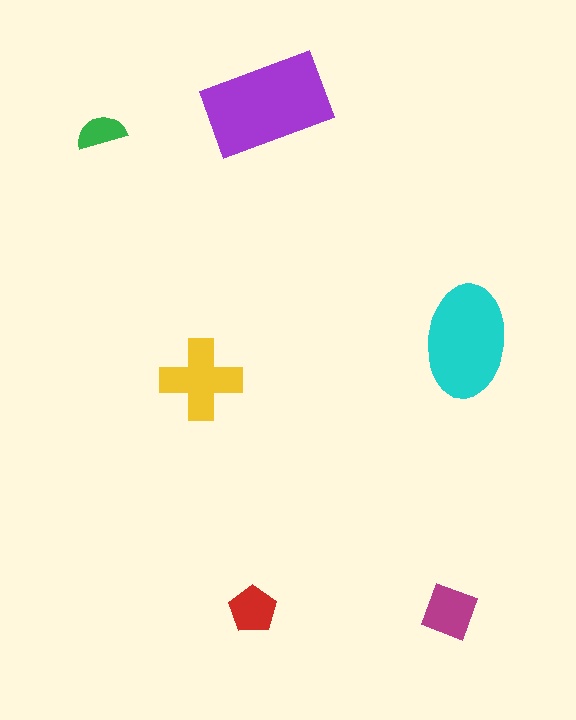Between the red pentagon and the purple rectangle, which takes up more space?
The purple rectangle.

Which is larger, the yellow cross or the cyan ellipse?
The cyan ellipse.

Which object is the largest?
The purple rectangle.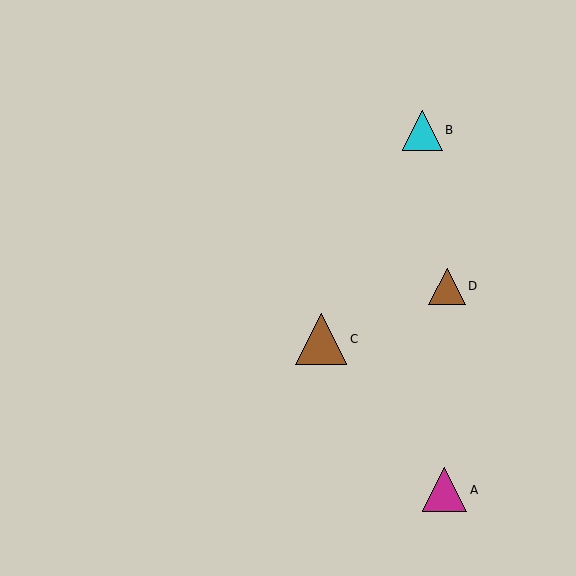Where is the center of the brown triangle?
The center of the brown triangle is at (447, 286).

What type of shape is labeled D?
Shape D is a brown triangle.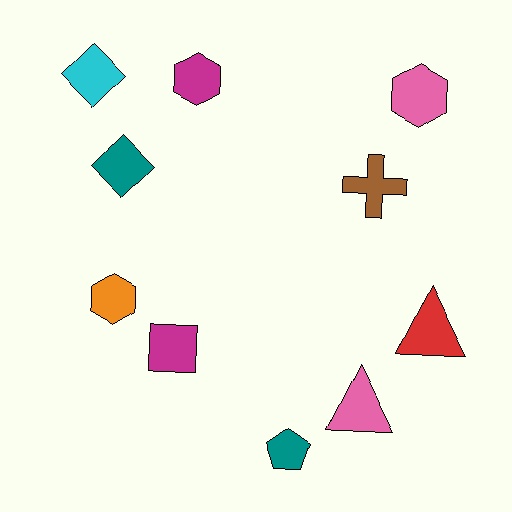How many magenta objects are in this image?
There are 2 magenta objects.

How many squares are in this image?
There is 1 square.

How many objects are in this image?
There are 10 objects.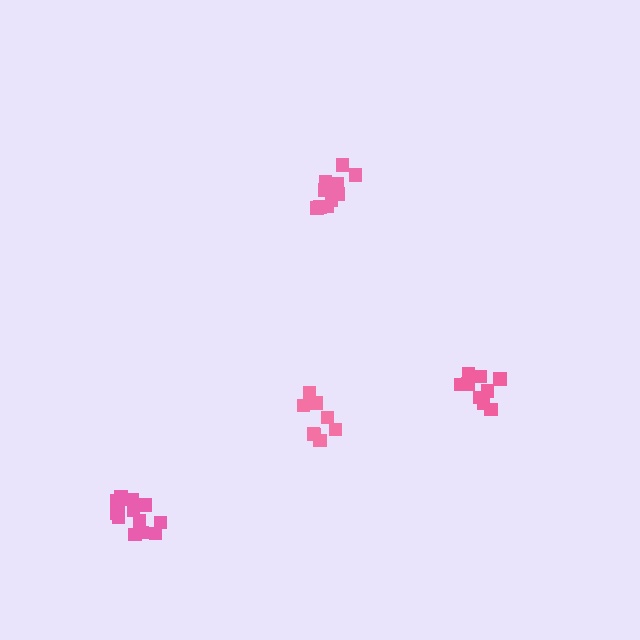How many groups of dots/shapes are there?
There are 4 groups.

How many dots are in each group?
Group 1: 13 dots, Group 2: 11 dots, Group 3: 8 dots, Group 4: 9 dots (41 total).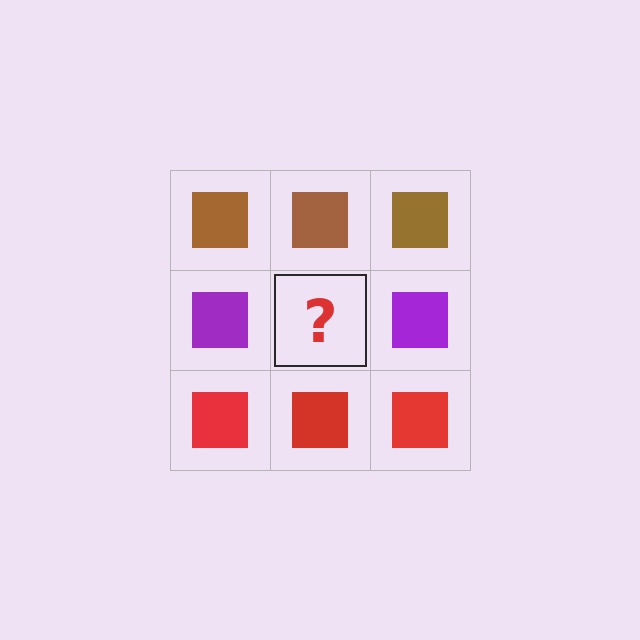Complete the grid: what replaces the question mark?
The question mark should be replaced with a purple square.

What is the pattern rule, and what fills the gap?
The rule is that each row has a consistent color. The gap should be filled with a purple square.